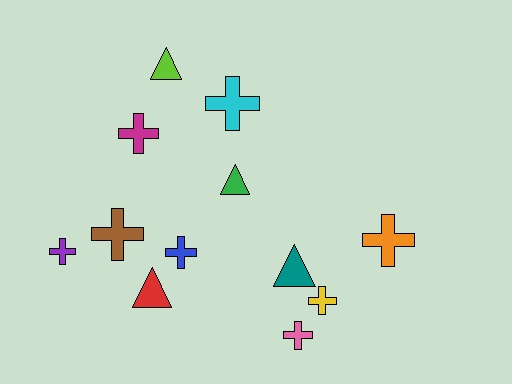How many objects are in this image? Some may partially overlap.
There are 12 objects.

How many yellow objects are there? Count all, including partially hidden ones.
There is 1 yellow object.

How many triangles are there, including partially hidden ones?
There are 4 triangles.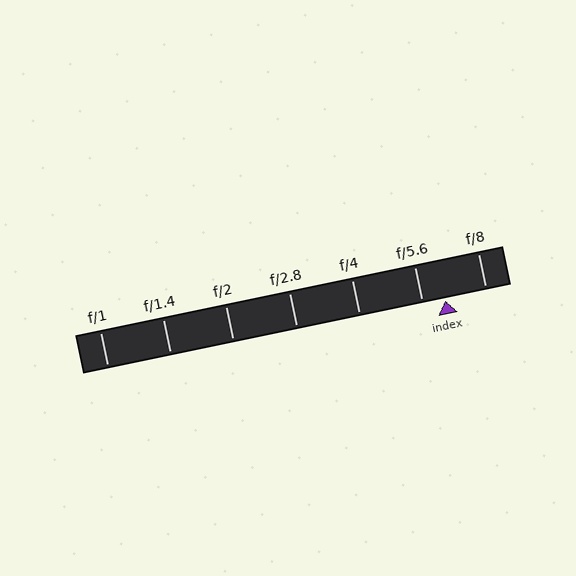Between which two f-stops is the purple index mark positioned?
The index mark is between f/5.6 and f/8.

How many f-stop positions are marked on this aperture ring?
There are 7 f-stop positions marked.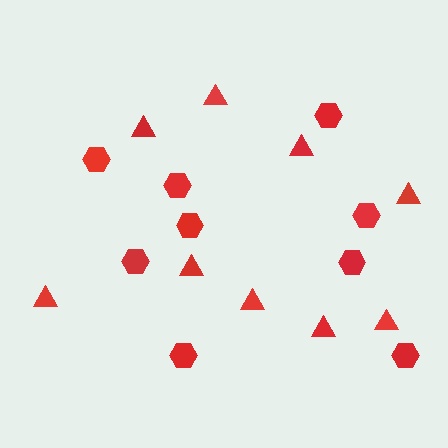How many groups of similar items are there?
There are 2 groups: one group of hexagons (9) and one group of triangles (9).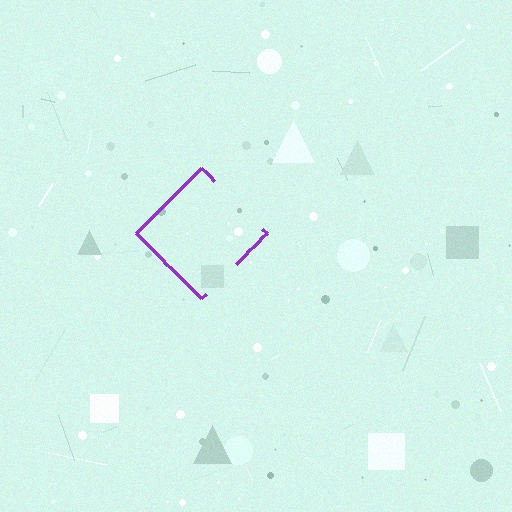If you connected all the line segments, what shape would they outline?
They would outline a diamond.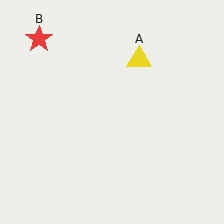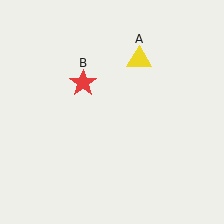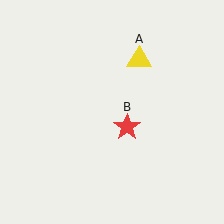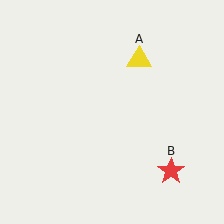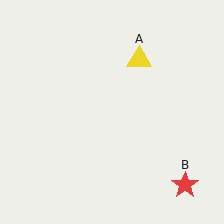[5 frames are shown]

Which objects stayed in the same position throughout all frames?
Yellow triangle (object A) remained stationary.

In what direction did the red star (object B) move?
The red star (object B) moved down and to the right.